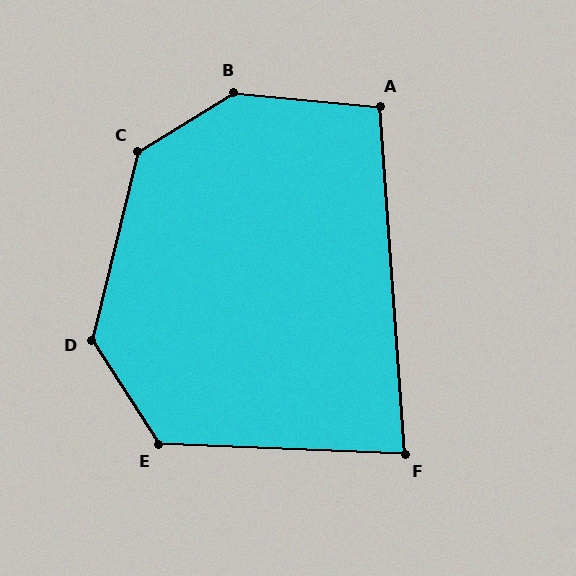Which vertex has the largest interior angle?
B, at approximately 143 degrees.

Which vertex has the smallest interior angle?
F, at approximately 84 degrees.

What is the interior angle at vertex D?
Approximately 134 degrees (obtuse).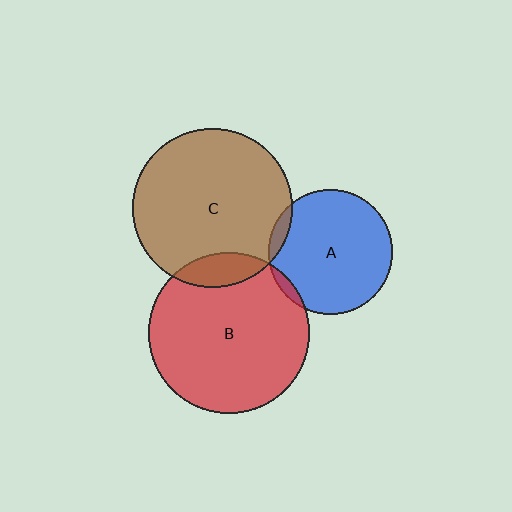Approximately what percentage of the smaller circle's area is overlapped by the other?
Approximately 5%.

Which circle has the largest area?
Circle B (red).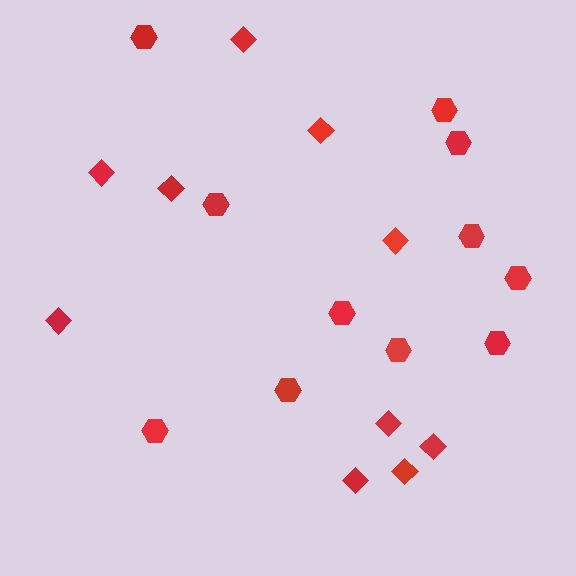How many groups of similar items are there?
There are 2 groups: one group of diamonds (10) and one group of hexagons (11).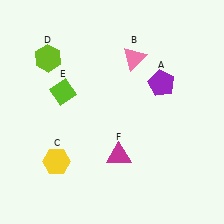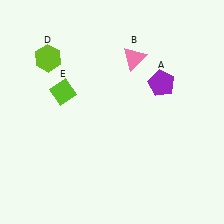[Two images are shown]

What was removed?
The yellow hexagon (C), the magenta triangle (F) were removed in Image 2.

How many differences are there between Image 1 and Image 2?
There are 2 differences between the two images.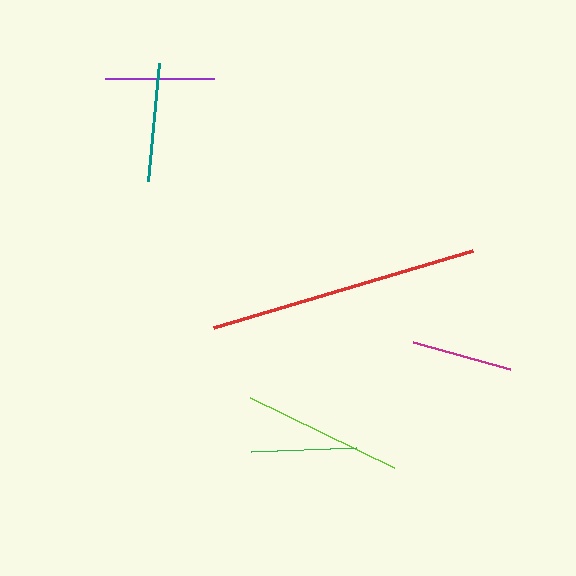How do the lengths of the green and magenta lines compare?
The green and magenta lines are approximately the same length.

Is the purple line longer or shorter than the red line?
The red line is longer than the purple line.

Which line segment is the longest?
The red line is the longest at approximately 270 pixels.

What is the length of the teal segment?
The teal segment is approximately 119 pixels long.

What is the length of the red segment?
The red segment is approximately 270 pixels long.